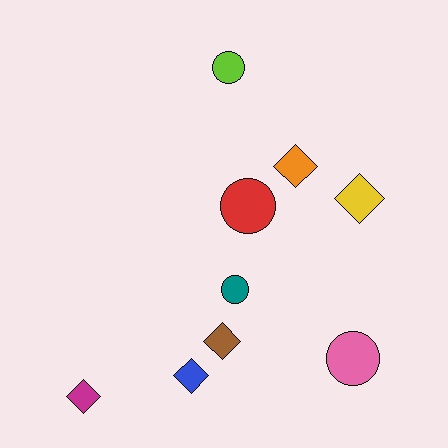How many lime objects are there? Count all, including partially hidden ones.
There is 1 lime object.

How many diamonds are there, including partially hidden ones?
There are 5 diamonds.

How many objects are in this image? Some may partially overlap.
There are 9 objects.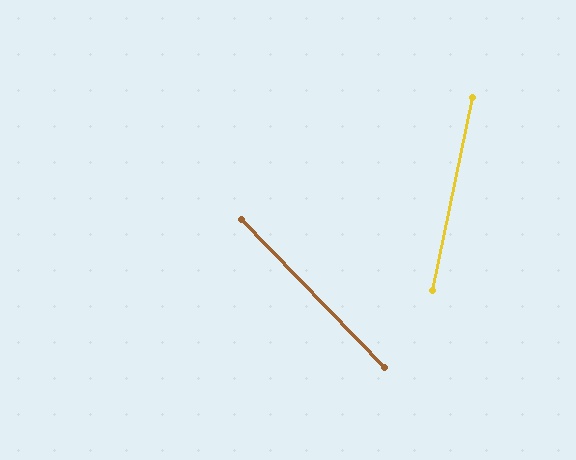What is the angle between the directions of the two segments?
Approximately 56 degrees.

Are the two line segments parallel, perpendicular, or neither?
Neither parallel nor perpendicular — they differ by about 56°.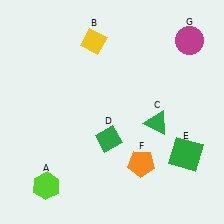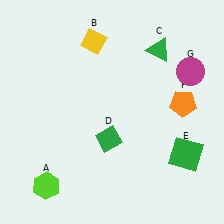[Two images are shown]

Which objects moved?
The objects that moved are: the green triangle (C), the orange pentagon (F), the magenta circle (G).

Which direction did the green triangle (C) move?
The green triangle (C) moved up.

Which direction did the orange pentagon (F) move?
The orange pentagon (F) moved up.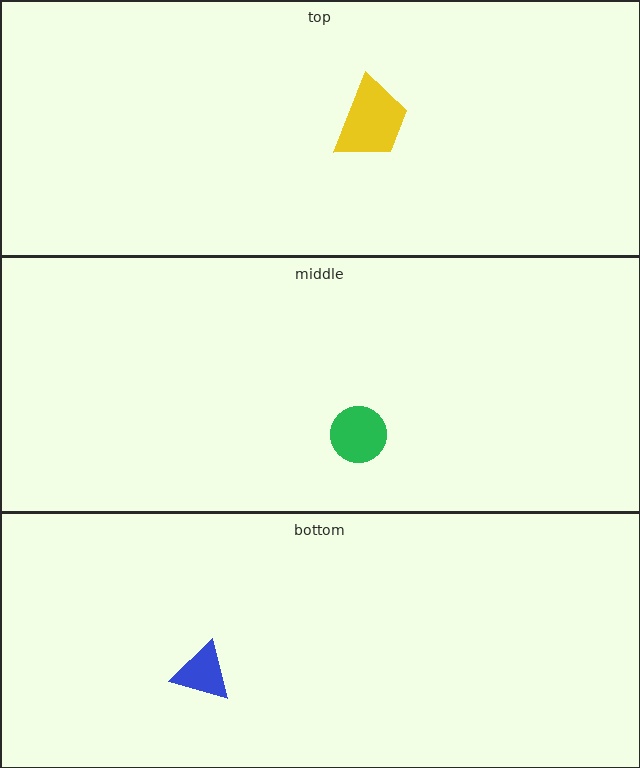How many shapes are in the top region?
1.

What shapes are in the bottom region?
The blue triangle.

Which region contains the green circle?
The middle region.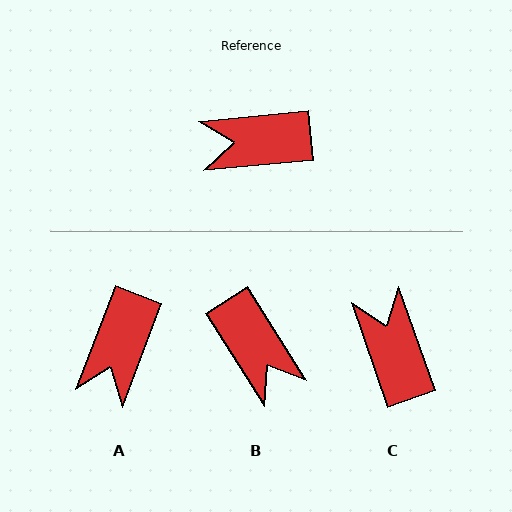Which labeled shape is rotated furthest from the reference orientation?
B, about 117 degrees away.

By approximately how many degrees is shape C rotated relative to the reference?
Approximately 76 degrees clockwise.